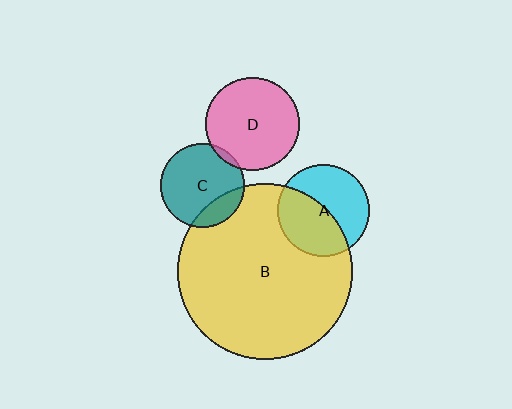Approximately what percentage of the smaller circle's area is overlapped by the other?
Approximately 5%.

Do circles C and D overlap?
Yes.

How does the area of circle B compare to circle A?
Approximately 3.6 times.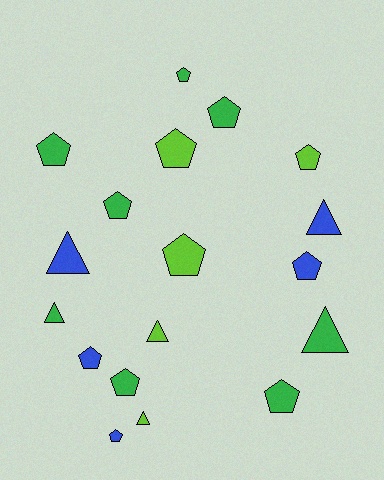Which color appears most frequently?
Green, with 8 objects.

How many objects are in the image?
There are 18 objects.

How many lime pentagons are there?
There are 3 lime pentagons.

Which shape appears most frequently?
Pentagon, with 12 objects.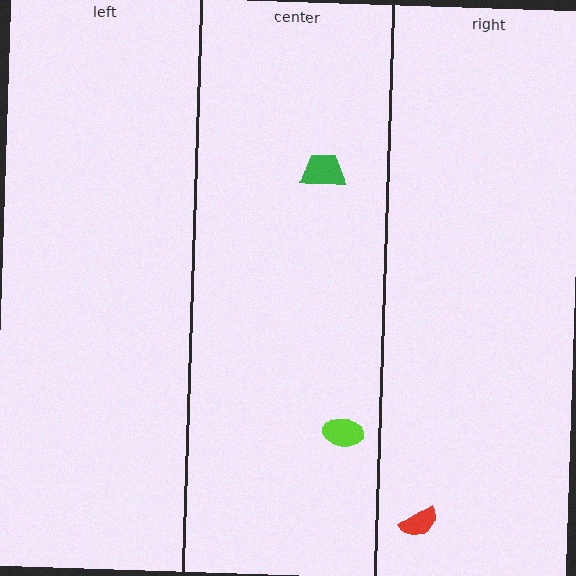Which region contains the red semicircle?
The right region.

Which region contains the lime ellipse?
The center region.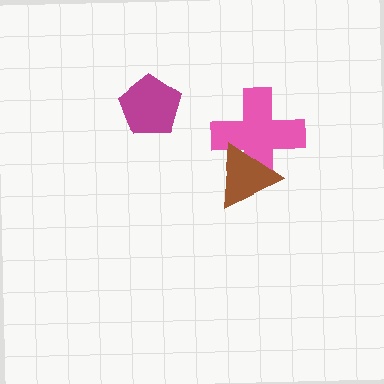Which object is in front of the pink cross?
The brown triangle is in front of the pink cross.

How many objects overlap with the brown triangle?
1 object overlaps with the brown triangle.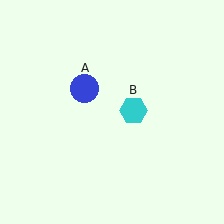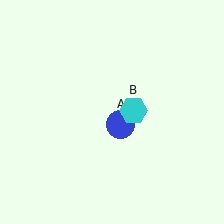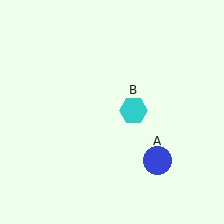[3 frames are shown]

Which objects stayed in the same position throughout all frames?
Cyan hexagon (object B) remained stationary.